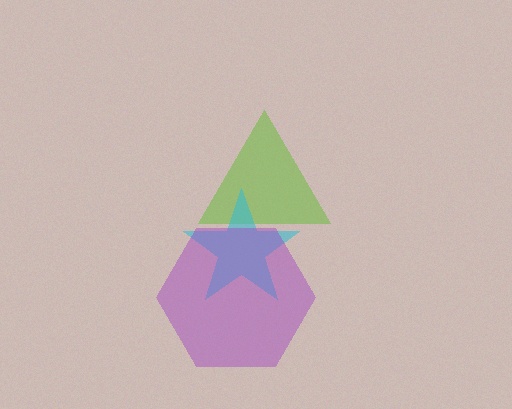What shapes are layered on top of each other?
The layered shapes are: a lime triangle, a cyan star, a purple hexagon.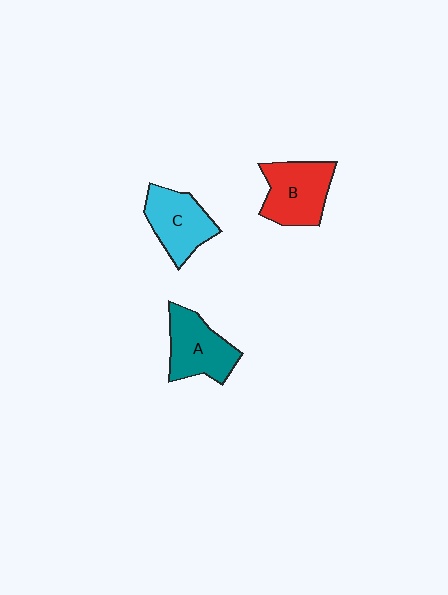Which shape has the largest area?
Shape B (red).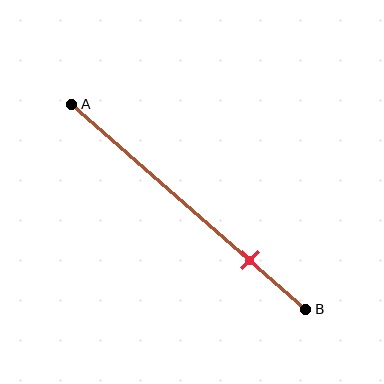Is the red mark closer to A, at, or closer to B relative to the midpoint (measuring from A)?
The red mark is closer to point B than the midpoint of segment AB.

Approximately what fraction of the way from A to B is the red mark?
The red mark is approximately 75% of the way from A to B.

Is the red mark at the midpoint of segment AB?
No, the mark is at about 75% from A, not at the 50% midpoint.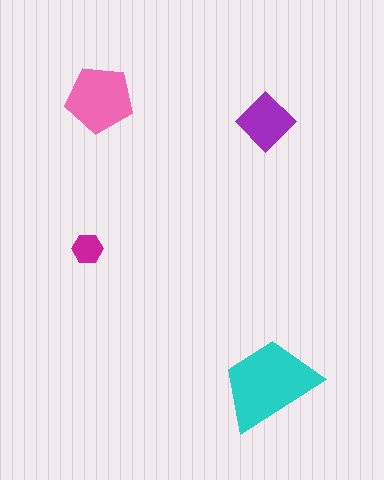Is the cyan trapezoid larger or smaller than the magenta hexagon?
Larger.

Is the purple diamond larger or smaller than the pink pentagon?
Smaller.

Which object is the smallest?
The magenta hexagon.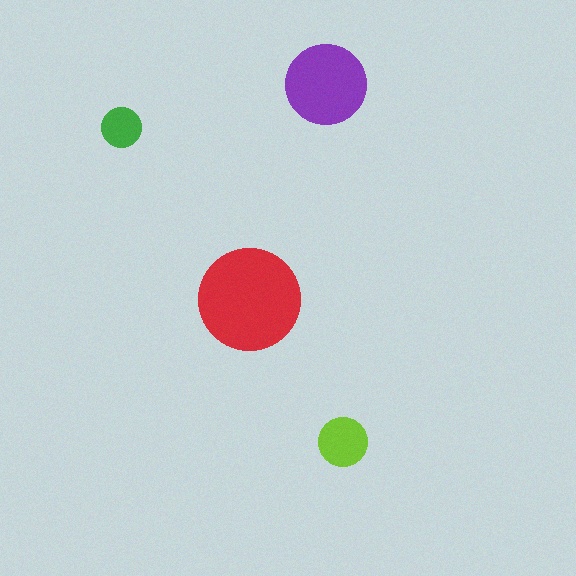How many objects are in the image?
There are 4 objects in the image.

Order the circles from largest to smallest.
the red one, the purple one, the lime one, the green one.